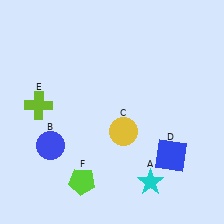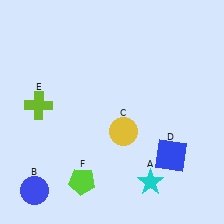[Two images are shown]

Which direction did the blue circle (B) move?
The blue circle (B) moved down.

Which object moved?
The blue circle (B) moved down.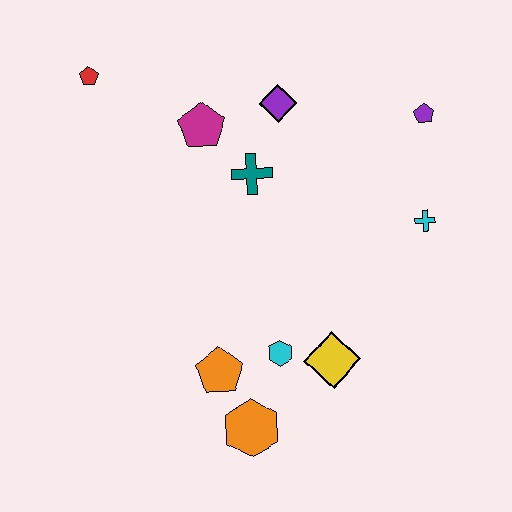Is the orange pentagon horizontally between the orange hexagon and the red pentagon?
Yes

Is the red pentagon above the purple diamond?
Yes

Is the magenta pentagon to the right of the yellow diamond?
No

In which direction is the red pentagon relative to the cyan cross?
The red pentagon is to the left of the cyan cross.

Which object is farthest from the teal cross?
The orange hexagon is farthest from the teal cross.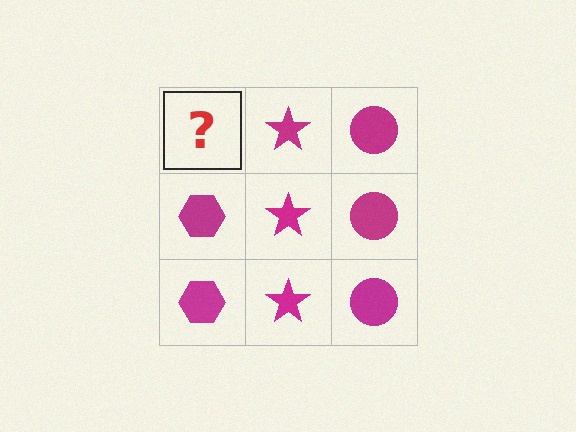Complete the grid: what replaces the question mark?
The question mark should be replaced with a magenta hexagon.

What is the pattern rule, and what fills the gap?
The rule is that each column has a consistent shape. The gap should be filled with a magenta hexagon.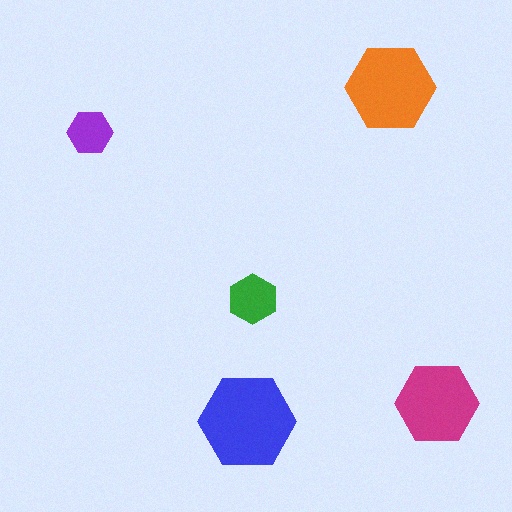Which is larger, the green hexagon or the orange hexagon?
The orange one.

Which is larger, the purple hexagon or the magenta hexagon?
The magenta one.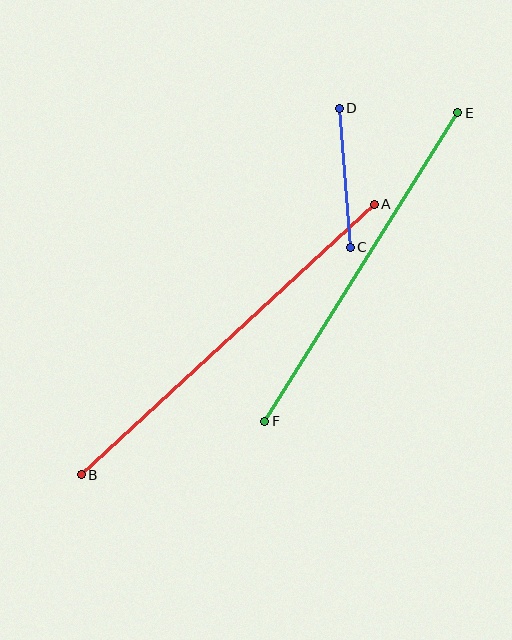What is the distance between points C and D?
The distance is approximately 139 pixels.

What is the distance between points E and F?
The distance is approximately 364 pixels.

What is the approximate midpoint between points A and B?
The midpoint is at approximately (228, 340) pixels.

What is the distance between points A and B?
The distance is approximately 399 pixels.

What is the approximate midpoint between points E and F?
The midpoint is at approximately (361, 267) pixels.